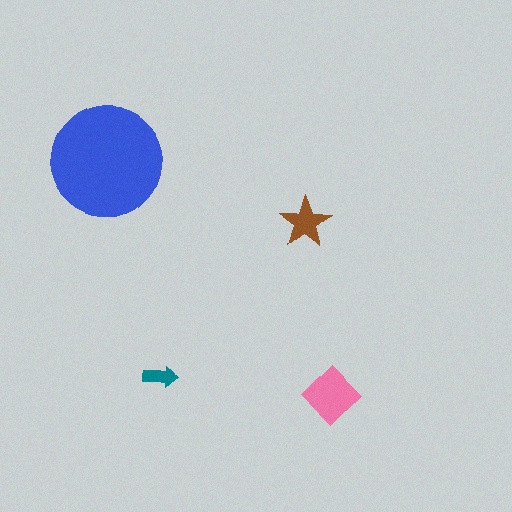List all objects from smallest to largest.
The teal arrow, the brown star, the pink diamond, the blue circle.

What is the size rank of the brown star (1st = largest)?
3rd.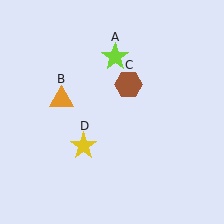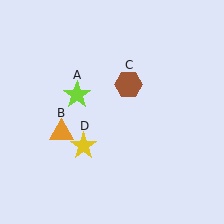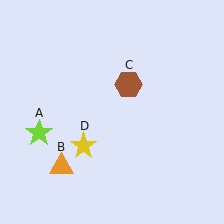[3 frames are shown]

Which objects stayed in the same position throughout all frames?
Brown hexagon (object C) and yellow star (object D) remained stationary.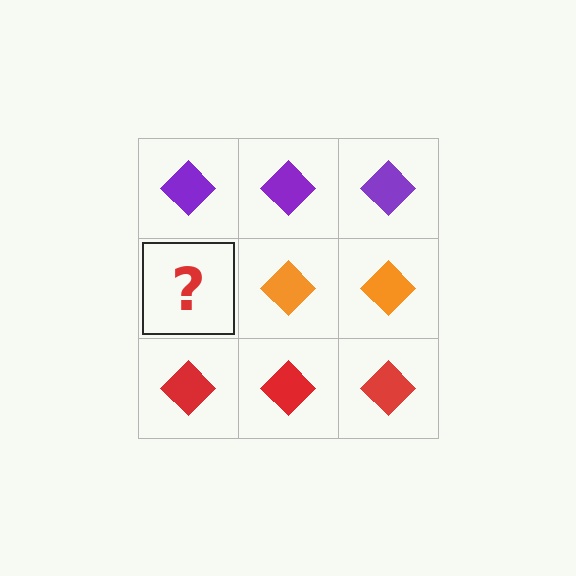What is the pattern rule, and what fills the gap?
The rule is that each row has a consistent color. The gap should be filled with an orange diamond.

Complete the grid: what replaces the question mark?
The question mark should be replaced with an orange diamond.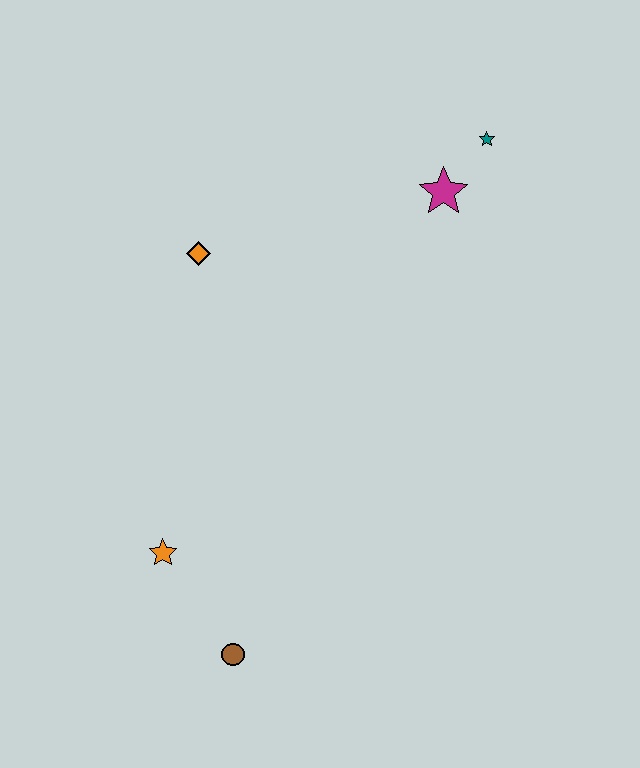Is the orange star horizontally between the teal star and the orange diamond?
No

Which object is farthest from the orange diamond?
The brown circle is farthest from the orange diamond.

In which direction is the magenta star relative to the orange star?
The magenta star is above the orange star.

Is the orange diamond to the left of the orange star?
No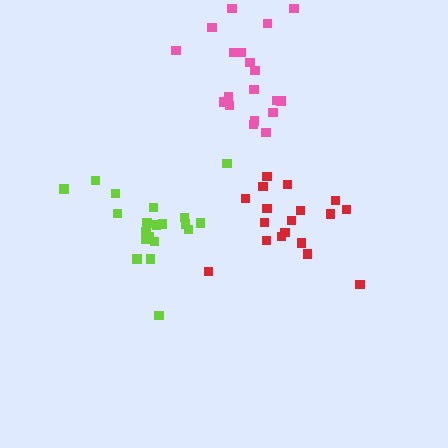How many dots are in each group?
Group 1: 18 dots, Group 2: 21 dots, Group 3: 20 dots (59 total).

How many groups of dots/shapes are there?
There are 3 groups.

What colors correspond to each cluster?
The clusters are colored: red, lime, pink.